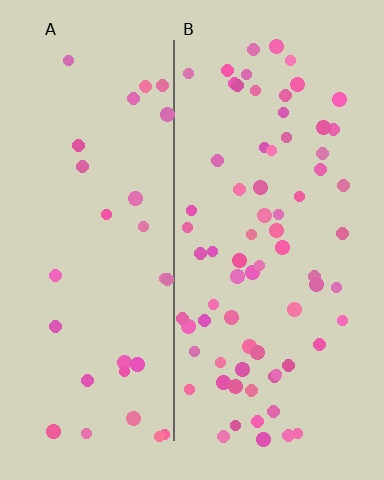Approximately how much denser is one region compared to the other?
Approximately 2.3× — region B over region A.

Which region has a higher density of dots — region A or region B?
B (the right).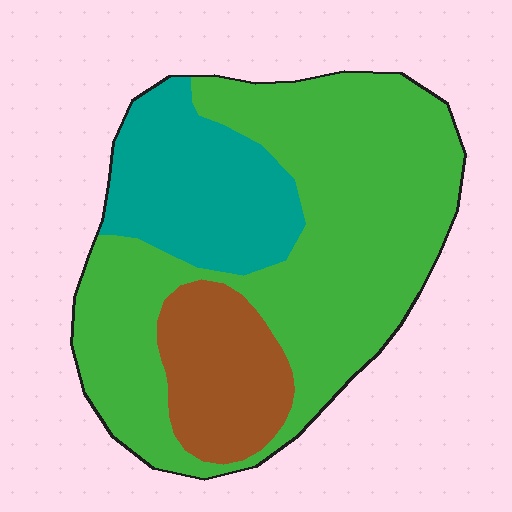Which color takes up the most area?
Green, at roughly 60%.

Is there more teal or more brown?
Teal.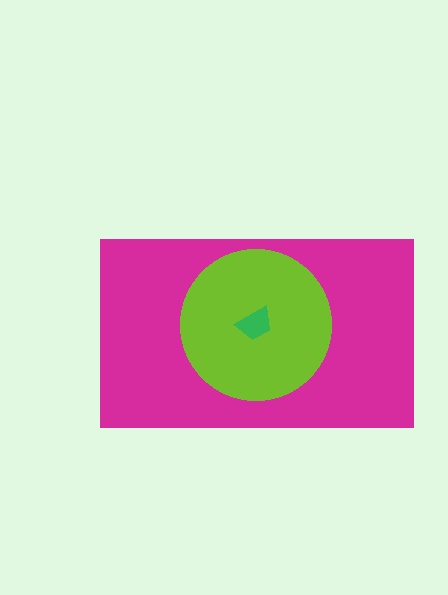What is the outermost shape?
The magenta rectangle.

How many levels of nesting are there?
3.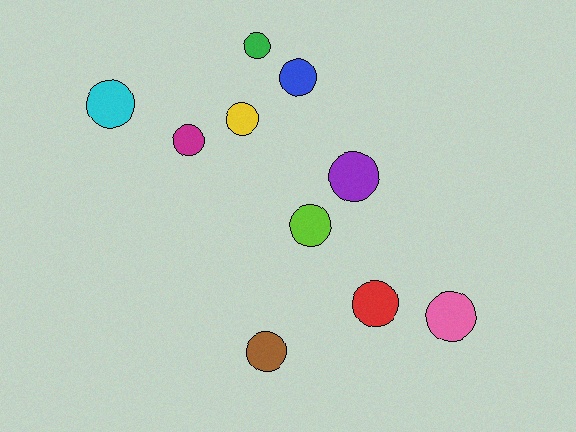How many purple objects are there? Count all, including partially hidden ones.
There is 1 purple object.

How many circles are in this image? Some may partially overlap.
There are 10 circles.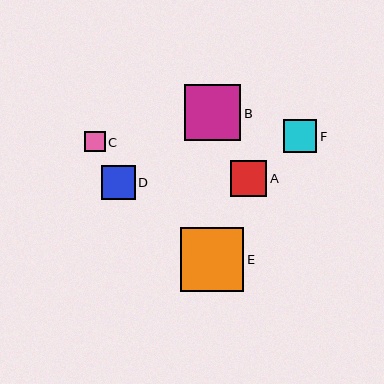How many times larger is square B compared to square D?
Square B is approximately 1.7 times the size of square D.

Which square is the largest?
Square E is the largest with a size of approximately 63 pixels.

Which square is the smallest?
Square C is the smallest with a size of approximately 20 pixels.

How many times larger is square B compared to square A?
Square B is approximately 1.6 times the size of square A.